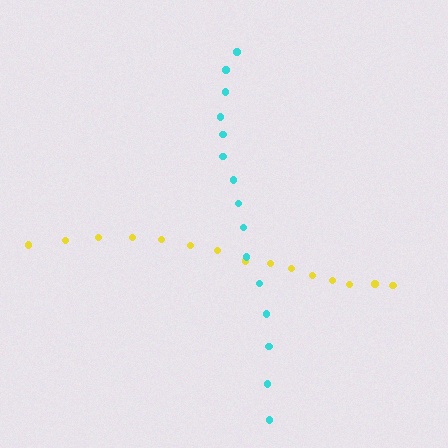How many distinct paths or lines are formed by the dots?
There are 2 distinct paths.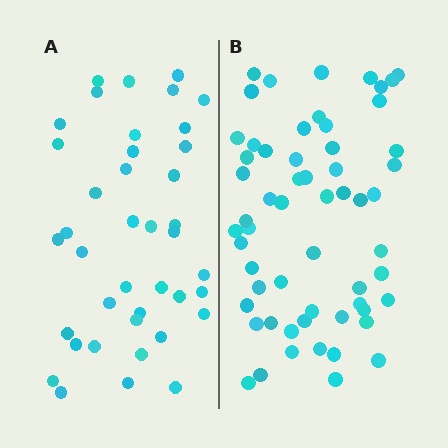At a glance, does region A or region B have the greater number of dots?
Region B (the right region) has more dots.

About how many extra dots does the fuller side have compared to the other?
Region B has approximately 20 more dots than region A.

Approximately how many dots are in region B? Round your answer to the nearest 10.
About 60 dots. (The exact count is 59, which rounds to 60.)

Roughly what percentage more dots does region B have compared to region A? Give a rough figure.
About 50% more.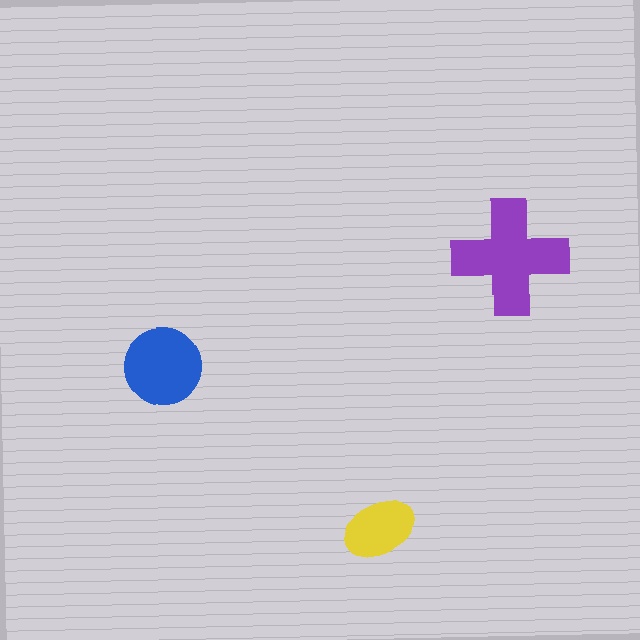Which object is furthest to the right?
The purple cross is rightmost.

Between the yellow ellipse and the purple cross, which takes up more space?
The purple cross.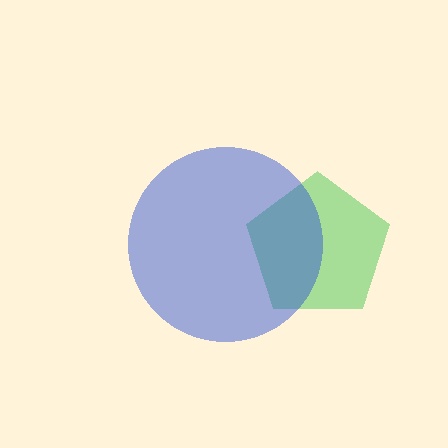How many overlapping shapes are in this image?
There are 2 overlapping shapes in the image.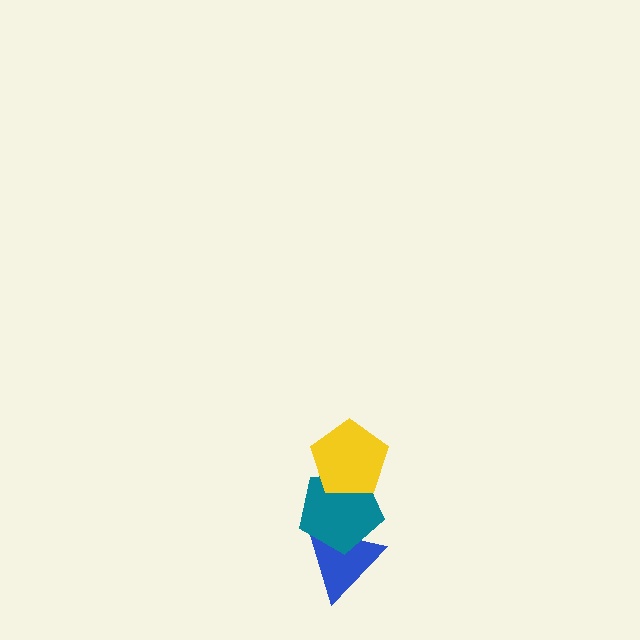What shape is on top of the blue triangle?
The teal pentagon is on top of the blue triangle.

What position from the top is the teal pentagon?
The teal pentagon is 2nd from the top.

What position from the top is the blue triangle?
The blue triangle is 3rd from the top.